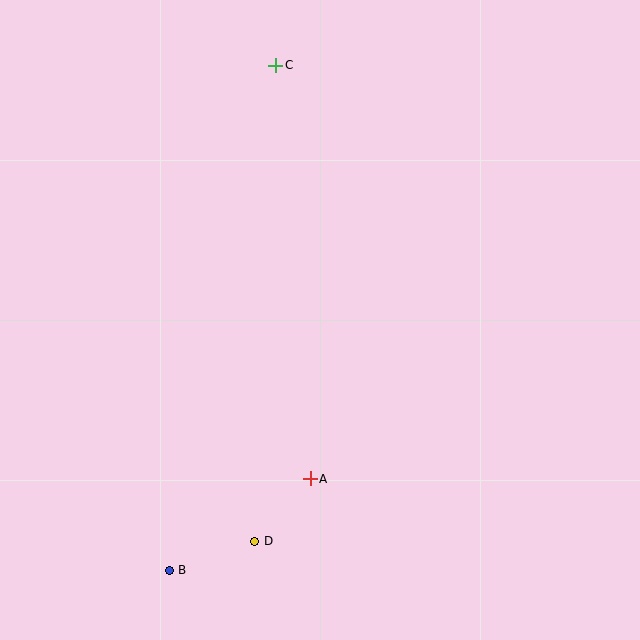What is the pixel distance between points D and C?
The distance between D and C is 476 pixels.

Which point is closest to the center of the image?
Point A at (310, 479) is closest to the center.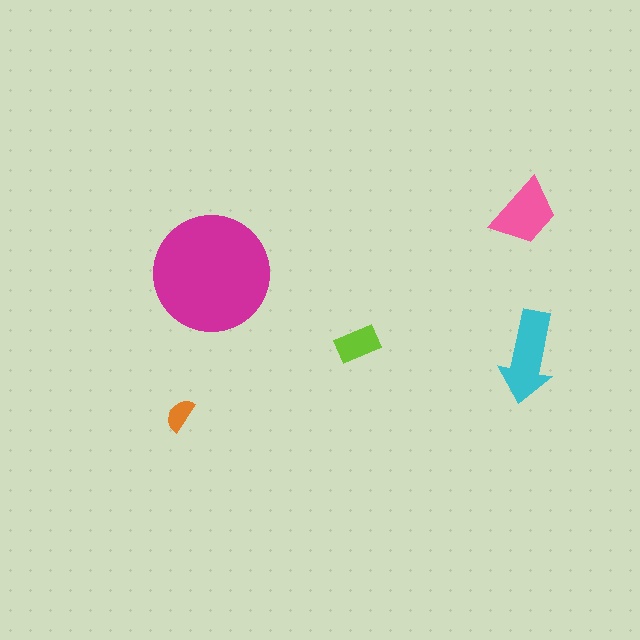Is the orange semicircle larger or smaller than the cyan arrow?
Smaller.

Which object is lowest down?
The orange semicircle is bottommost.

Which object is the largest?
The magenta circle.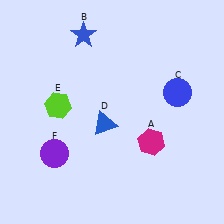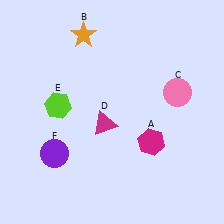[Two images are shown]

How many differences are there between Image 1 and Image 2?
There are 3 differences between the two images.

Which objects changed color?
B changed from blue to orange. C changed from blue to pink. D changed from blue to magenta.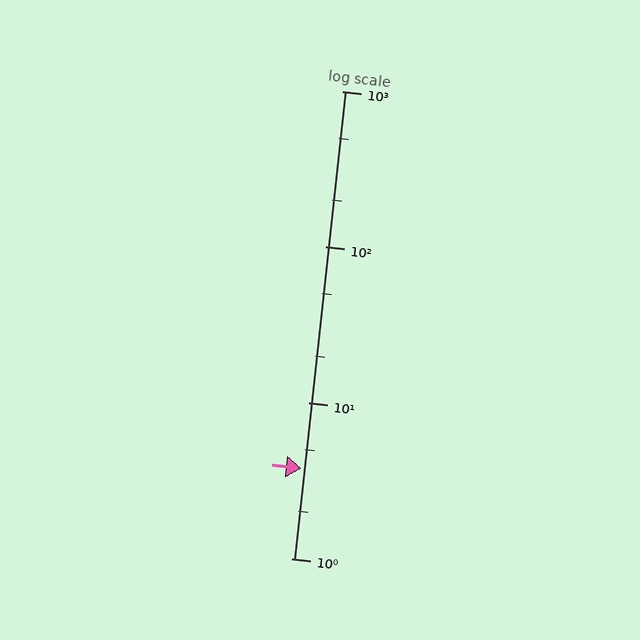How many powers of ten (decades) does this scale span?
The scale spans 3 decades, from 1 to 1000.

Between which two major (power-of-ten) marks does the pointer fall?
The pointer is between 1 and 10.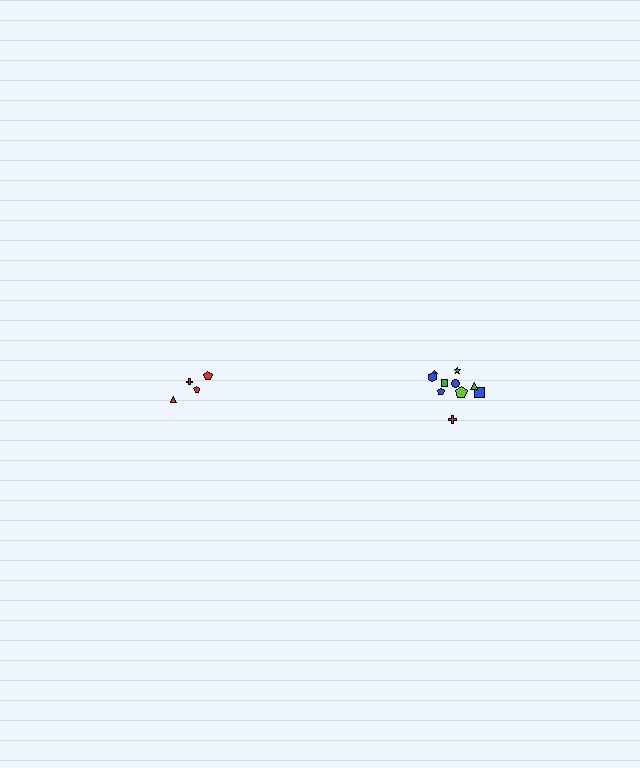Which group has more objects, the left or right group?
The right group.